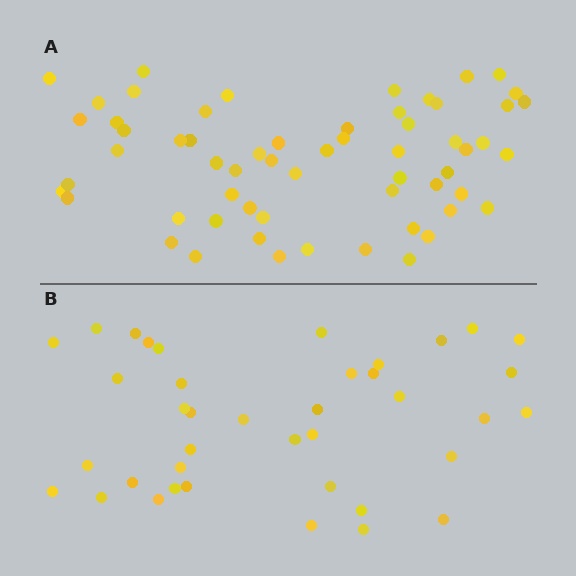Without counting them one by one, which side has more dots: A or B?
Region A (the top region) has more dots.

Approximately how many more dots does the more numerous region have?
Region A has approximately 20 more dots than region B.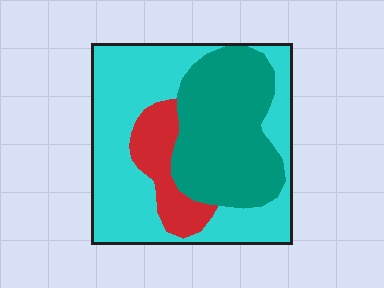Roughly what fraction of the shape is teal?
Teal covers around 35% of the shape.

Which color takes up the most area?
Cyan, at roughly 50%.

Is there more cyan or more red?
Cyan.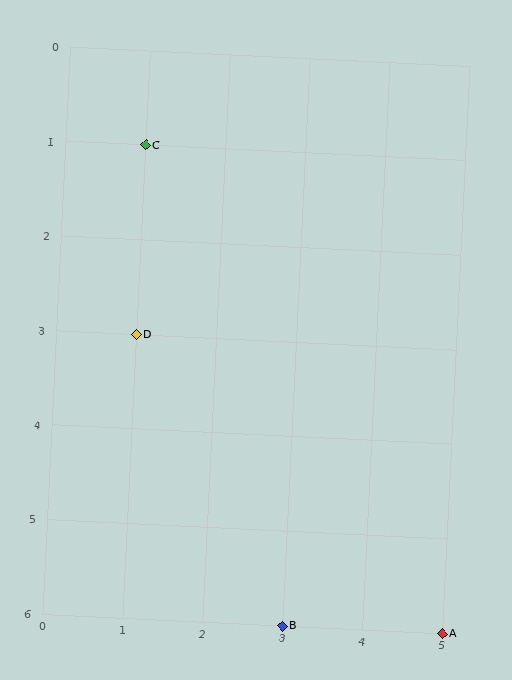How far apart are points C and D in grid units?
Points C and D are 2 rows apart.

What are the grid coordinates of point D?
Point D is at grid coordinates (1, 3).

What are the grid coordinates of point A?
Point A is at grid coordinates (5, 6).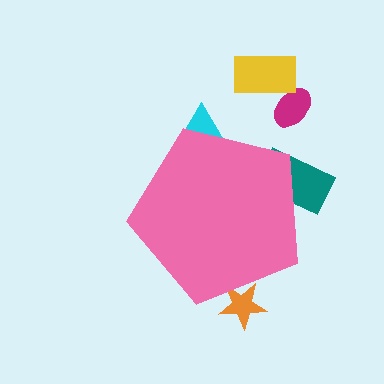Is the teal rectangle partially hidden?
Yes, the teal rectangle is partially hidden behind the pink pentagon.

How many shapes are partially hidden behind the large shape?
3 shapes are partially hidden.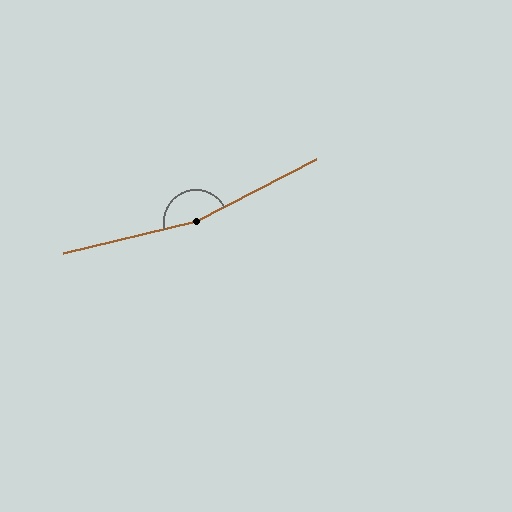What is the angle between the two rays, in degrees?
Approximately 166 degrees.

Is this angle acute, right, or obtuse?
It is obtuse.